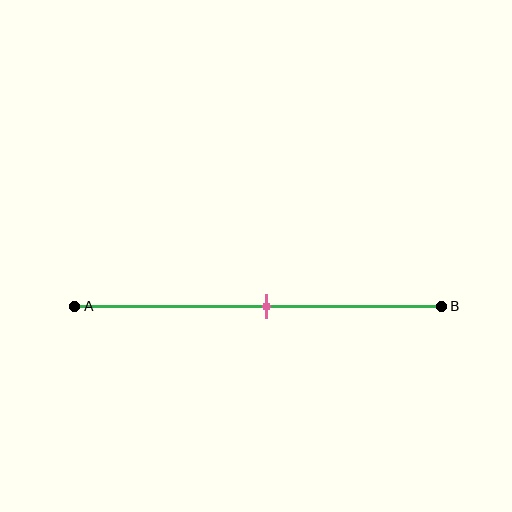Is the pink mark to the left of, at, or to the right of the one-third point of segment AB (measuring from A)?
The pink mark is to the right of the one-third point of segment AB.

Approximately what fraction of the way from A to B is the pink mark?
The pink mark is approximately 50% of the way from A to B.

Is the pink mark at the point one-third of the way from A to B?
No, the mark is at about 50% from A, not at the 33% one-third point.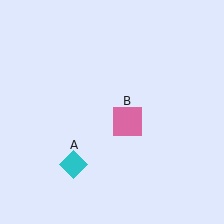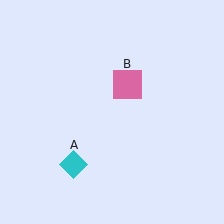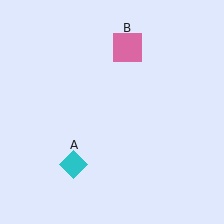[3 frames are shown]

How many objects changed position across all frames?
1 object changed position: pink square (object B).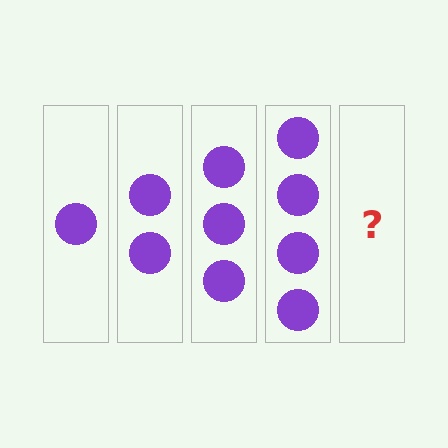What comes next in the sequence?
The next element should be 5 circles.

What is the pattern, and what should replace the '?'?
The pattern is that each step adds one more circle. The '?' should be 5 circles.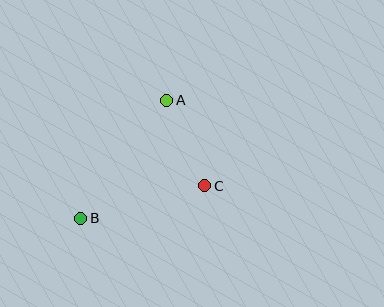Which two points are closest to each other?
Points A and C are closest to each other.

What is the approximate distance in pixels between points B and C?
The distance between B and C is approximately 128 pixels.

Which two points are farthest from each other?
Points A and B are farthest from each other.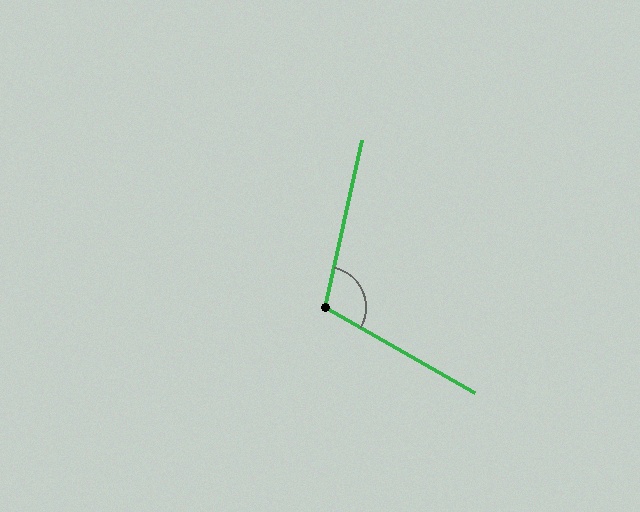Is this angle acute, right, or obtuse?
It is obtuse.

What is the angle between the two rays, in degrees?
Approximately 107 degrees.